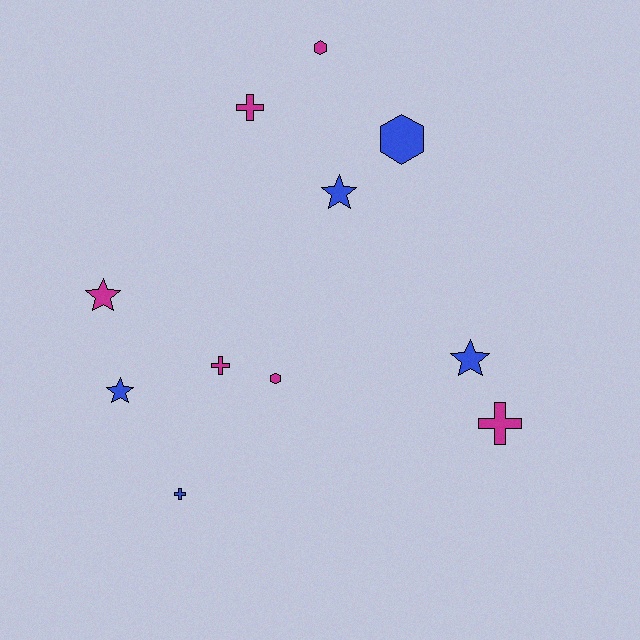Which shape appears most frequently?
Cross, with 4 objects.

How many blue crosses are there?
There is 1 blue cross.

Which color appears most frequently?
Magenta, with 6 objects.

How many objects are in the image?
There are 11 objects.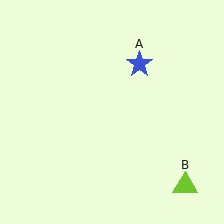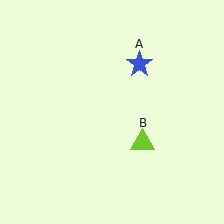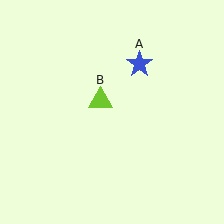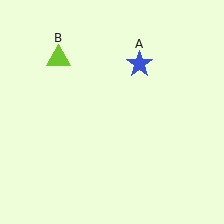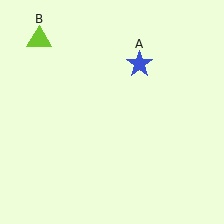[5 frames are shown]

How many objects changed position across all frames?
1 object changed position: lime triangle (object B).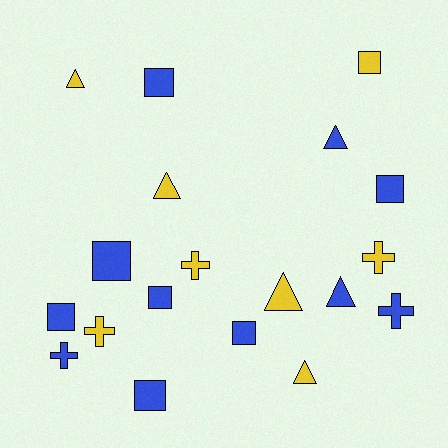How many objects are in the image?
There are 19 objects.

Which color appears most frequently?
Blue, with 11 objects.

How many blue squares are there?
There are 7 blue squares.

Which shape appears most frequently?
Square, with 8 objects.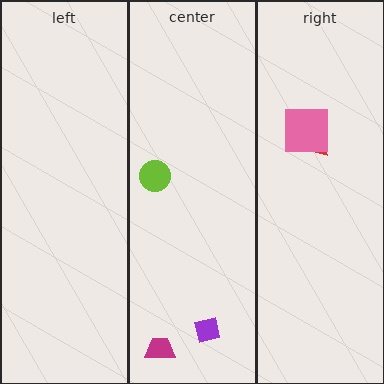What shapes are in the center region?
The magenta trapezoid, the lime circle, the purple square.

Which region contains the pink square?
The right region.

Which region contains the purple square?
The center region.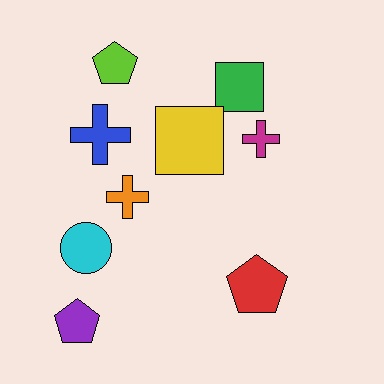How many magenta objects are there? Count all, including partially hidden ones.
There is 1 magenta object.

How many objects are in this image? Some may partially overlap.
There are 9 objects.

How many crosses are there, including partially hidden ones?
There are 3 crosses.